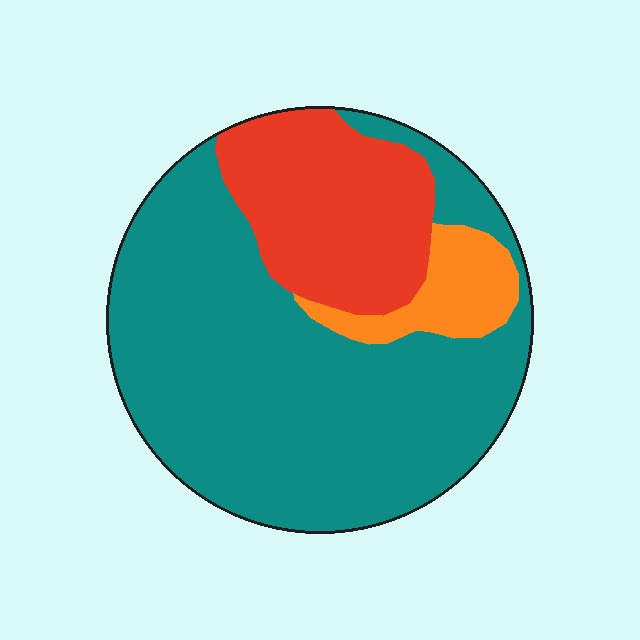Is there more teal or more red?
Teal.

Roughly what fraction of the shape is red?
Red covers roughly 25% of the shape.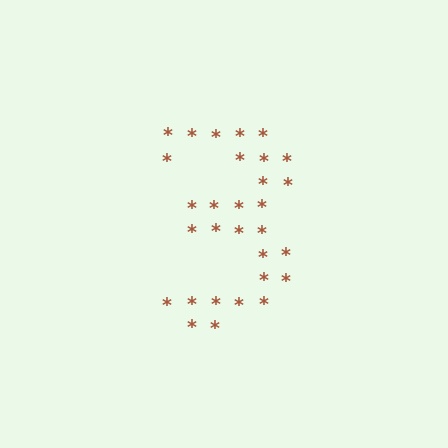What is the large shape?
The large shape is the digit 3.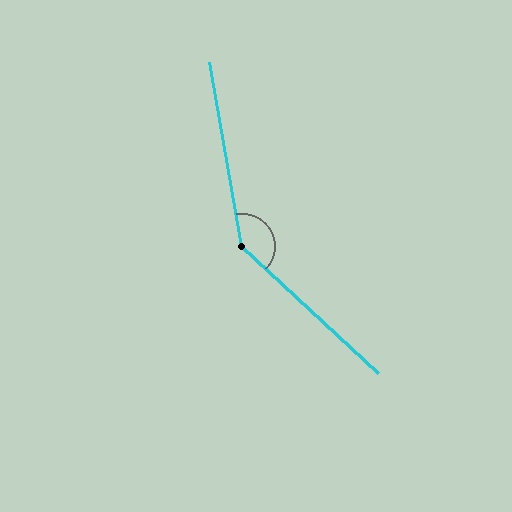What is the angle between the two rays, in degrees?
Approximately 143 degrees.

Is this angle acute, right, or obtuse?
It is obtuse.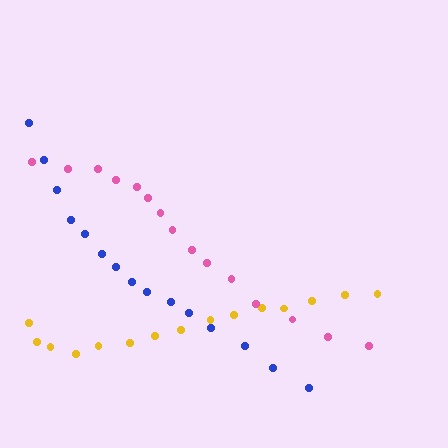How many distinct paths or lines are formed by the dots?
There are 3 distinct paths.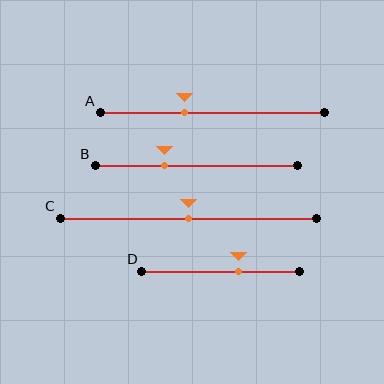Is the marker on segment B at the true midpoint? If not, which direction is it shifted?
No, the marker on segment B is shifted to the left by about 16% of the segment length.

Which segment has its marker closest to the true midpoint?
Segment C has its marker closest to the true midpoint.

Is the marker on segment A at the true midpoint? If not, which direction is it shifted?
No, the marker on segment A is shifted to the left by about 13% of the segment length.